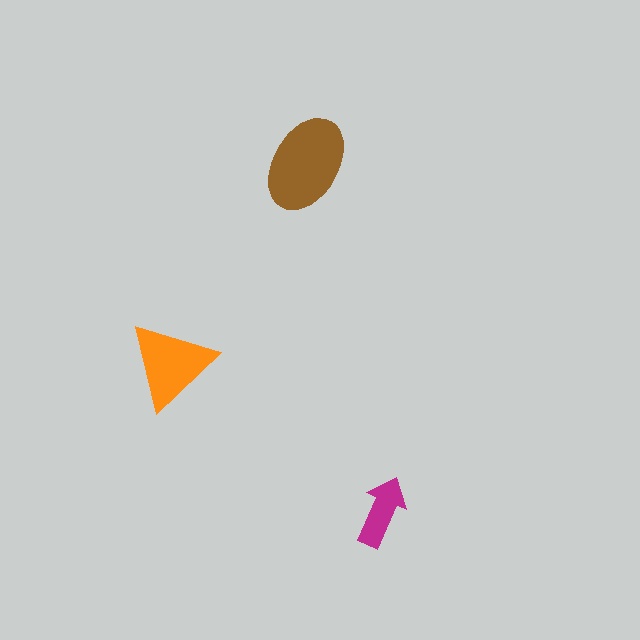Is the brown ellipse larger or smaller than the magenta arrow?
Larger.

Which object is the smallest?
The magenta arrow.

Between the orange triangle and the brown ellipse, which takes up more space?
The brown ellipse.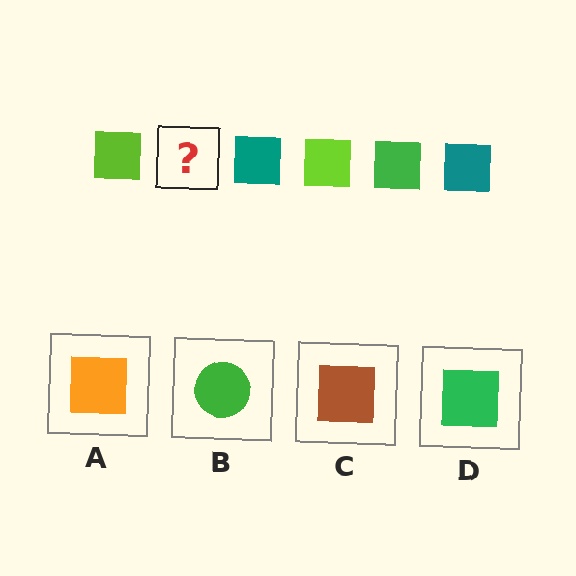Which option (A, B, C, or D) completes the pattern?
D.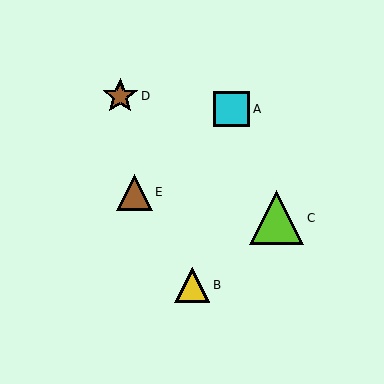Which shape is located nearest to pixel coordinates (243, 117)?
The cyan square (labeled A) at (232, 109) is nearest to that location.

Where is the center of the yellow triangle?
The center of the yellow triangle is at (192, 285).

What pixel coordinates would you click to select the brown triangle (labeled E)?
Click at (134, 192) to select the brown triangle E.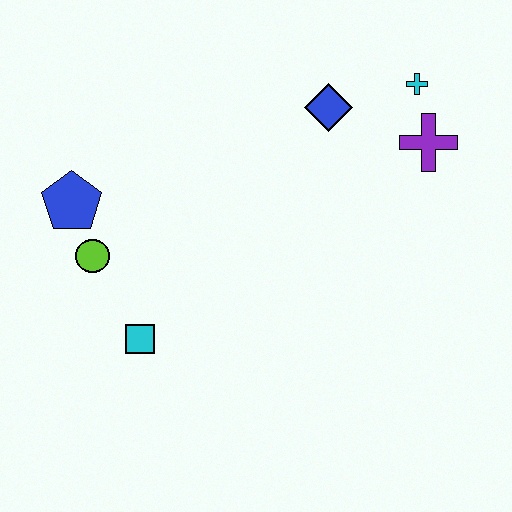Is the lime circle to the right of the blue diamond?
No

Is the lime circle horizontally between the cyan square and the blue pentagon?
Yes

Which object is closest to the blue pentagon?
The lime circle is closest to the blue pentagon.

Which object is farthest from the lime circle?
The cyan cross is farthest from the lime circle.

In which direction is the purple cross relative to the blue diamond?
The purple cross is to the right of the blue diamond.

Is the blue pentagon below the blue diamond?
Yes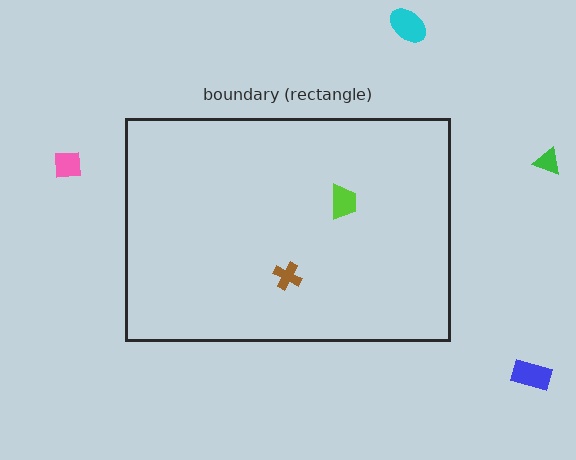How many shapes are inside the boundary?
2 inside, 4 outside.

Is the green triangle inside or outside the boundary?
Outside.